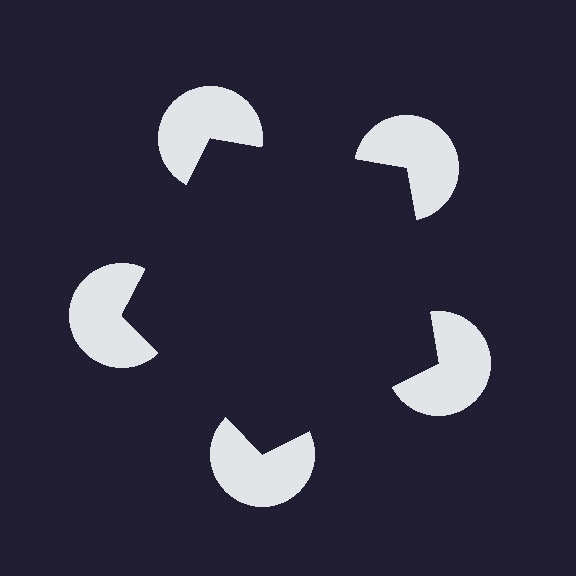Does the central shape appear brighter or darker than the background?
It typically appears slightly darker than the background, even though no actual brightness change is drawn.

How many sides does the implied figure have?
5 sides.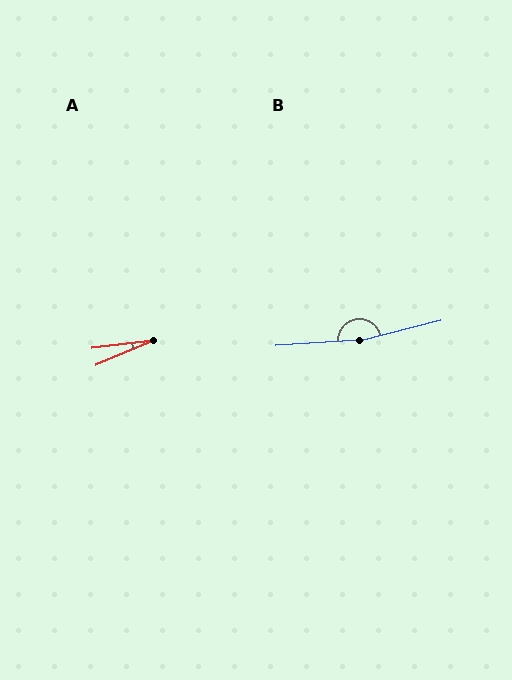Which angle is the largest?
B, at approximately 170 degrees.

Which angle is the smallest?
A, at approximately 17 degrees.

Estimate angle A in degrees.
Approximately 17 degrees.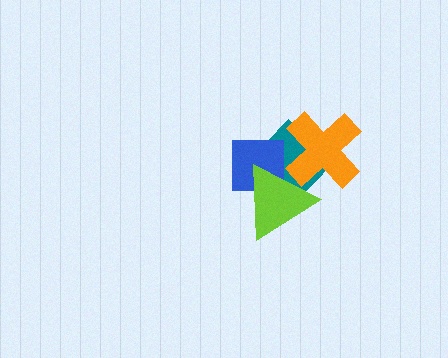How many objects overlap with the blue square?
2 objects overlap with the blue square.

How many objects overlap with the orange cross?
2 objects overlap with the orange cross.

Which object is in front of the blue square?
The lime triangle is in front of the blue square.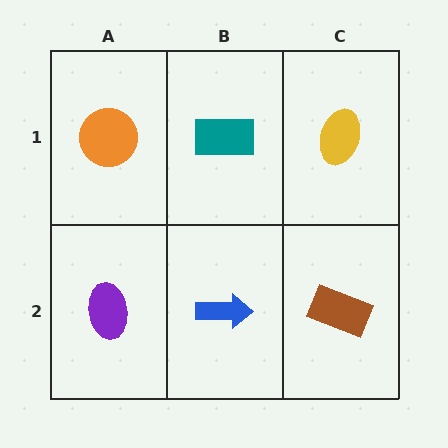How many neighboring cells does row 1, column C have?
2.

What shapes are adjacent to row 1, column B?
A blue arrow (row 2, column B), an orange circle (row 1, column A), a yellow ellipse (row 1, column C).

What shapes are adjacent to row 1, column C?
A brown rectangle (row 2, column C), a teal rectangle (row 1, column B).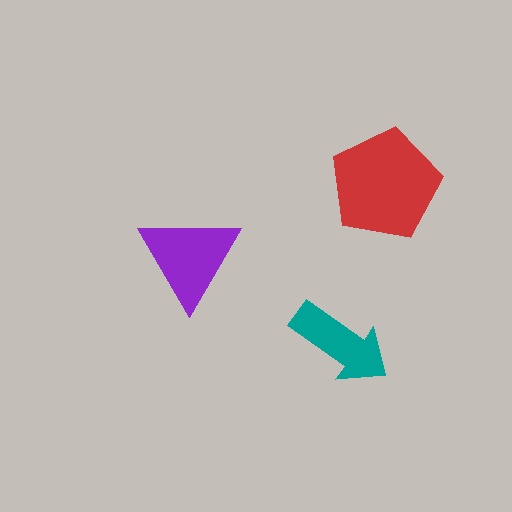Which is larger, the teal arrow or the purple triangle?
The purple triangle.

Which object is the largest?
The red pentagon.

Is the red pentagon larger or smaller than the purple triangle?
Larger.